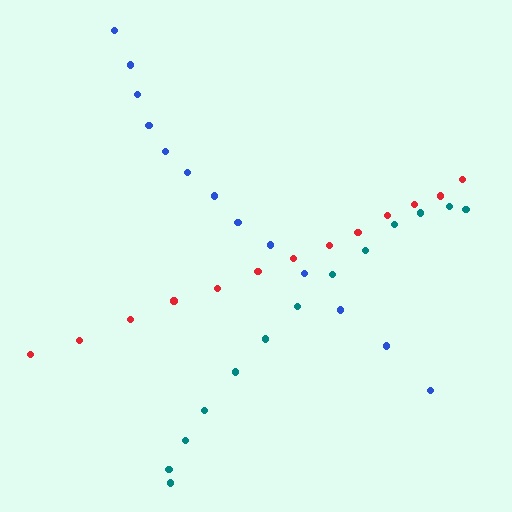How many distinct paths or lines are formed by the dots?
There are 3 distinct paths.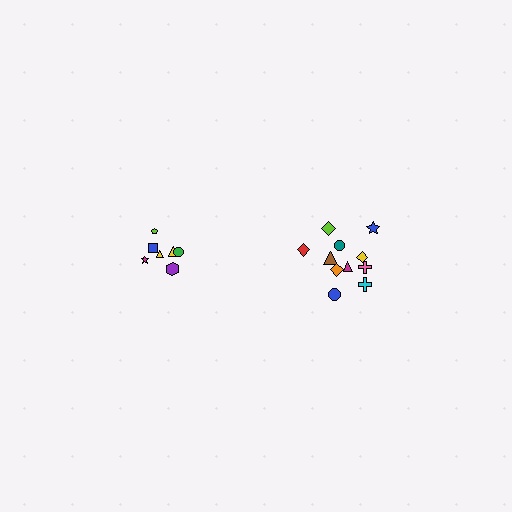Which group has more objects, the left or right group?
The right group.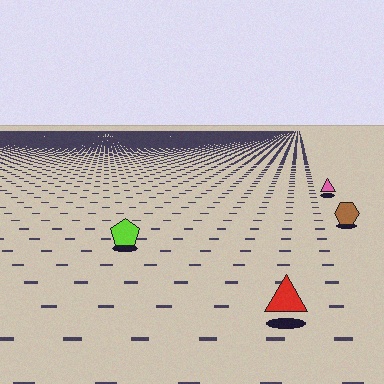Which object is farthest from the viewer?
The pink triangle is farthest from the viewer. It appears smaller and the ground texture around it is denser.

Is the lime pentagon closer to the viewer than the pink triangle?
Yes. The lime pentagon is closer — you can tell from the texture gradient: the ground texture is coarser near it.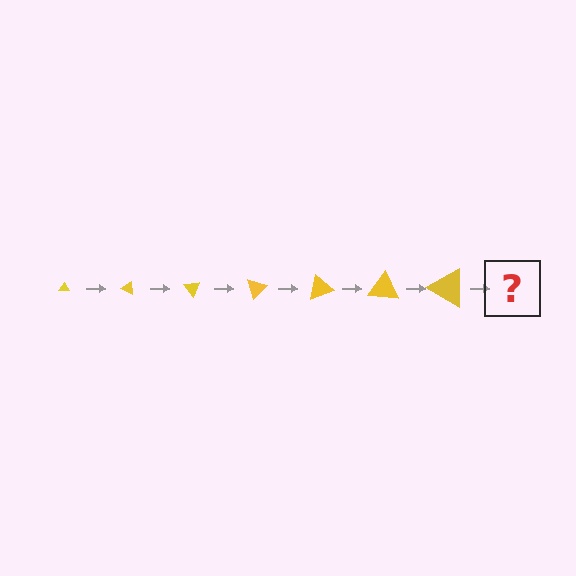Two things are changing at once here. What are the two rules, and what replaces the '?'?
The two rules are that the triangle grows larger each step and it rotates 25 degrees each step. The '?' should be a triangle, larger than the previous one and rotated 175 degrees from the start.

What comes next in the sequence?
The next element should be a triangle, larger than the previous one and rotated 175 degrees from the start.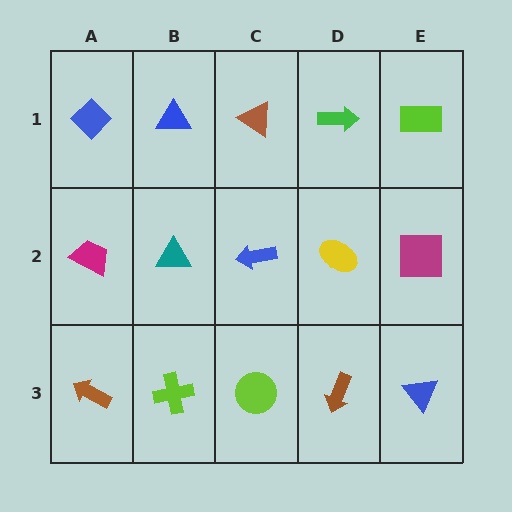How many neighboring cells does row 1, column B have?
3.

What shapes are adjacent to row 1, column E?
A magenta square (row 2, column E), a green arrow (row 1, column D).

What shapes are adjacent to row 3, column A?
A magenta trapezoid (row 2, column A), a lime cross (row 3, column B).